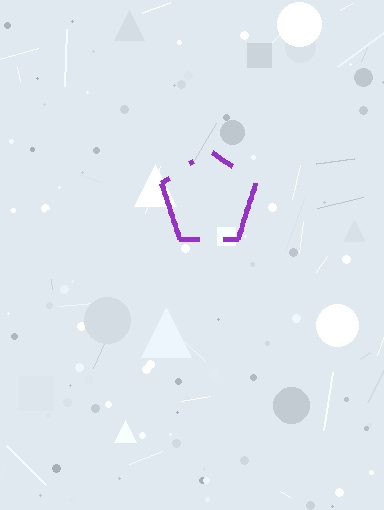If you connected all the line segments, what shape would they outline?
They would outline a pentagon.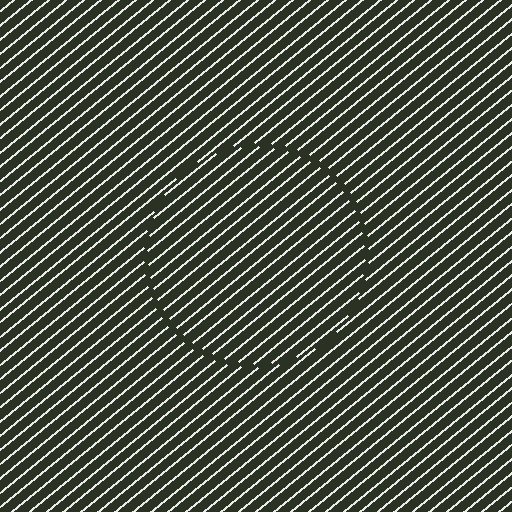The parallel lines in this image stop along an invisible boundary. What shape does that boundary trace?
An illusory circle. The interior of the shape contains the same grating, shifted by half a period — the contour is defined by the phase discontinuity where line-ends from the inner and outer gratings abut.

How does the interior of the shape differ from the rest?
The interior of the shape contains the same grating, shifted by half a period — the contour is defined by the phase discontinuity where line-ends from the inner and outer gratings abut.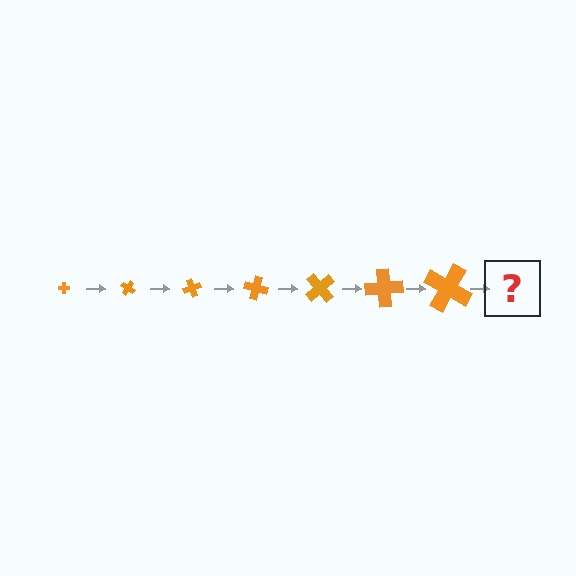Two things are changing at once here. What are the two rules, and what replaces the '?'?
The two rules are that the cross grows larger each step and it rotates 35 degrees each step. The '?' should be a cross, larger than the previous one and rotated 245 degrees from the start.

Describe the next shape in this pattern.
It should be a cross, larger than the previous one and rotated 245 degrees from the start.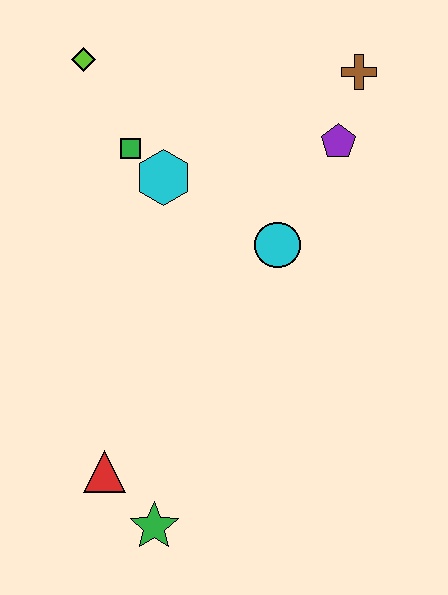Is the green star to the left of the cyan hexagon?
Yes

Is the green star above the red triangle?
No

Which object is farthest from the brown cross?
The green star is farthest from the brown cross.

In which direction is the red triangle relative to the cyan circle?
The red triangle is below the cyan circle.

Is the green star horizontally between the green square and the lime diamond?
No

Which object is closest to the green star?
The red triangle is closest to the green star.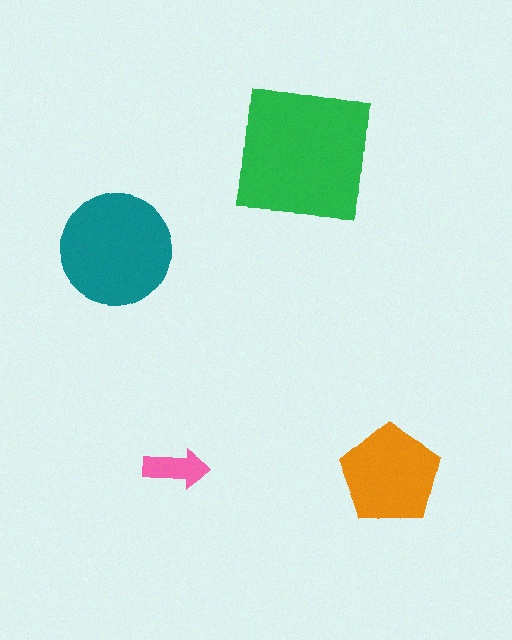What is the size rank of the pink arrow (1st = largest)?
4th.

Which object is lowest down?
The pink arrow is bottommost.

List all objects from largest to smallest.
The green square, the teal circle, the orange pentagon, the pink arrow.